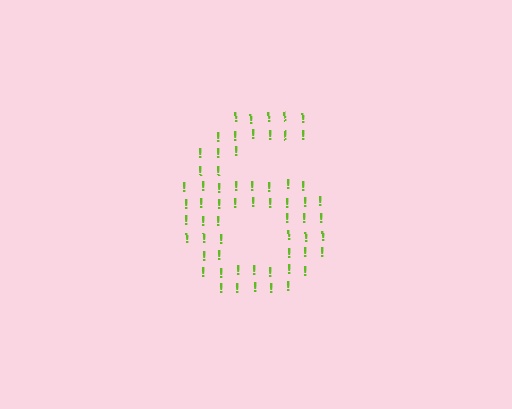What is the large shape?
The large shape is the digit 6.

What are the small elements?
The small elements are exclamation marks.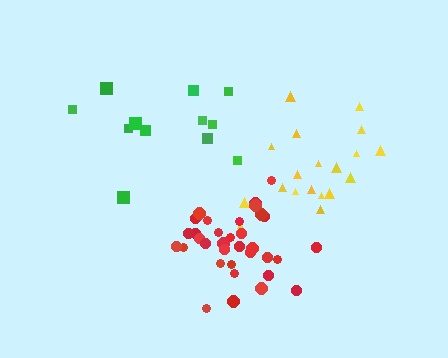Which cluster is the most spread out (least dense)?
Green.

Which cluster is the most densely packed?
Red.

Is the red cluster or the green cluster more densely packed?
Red.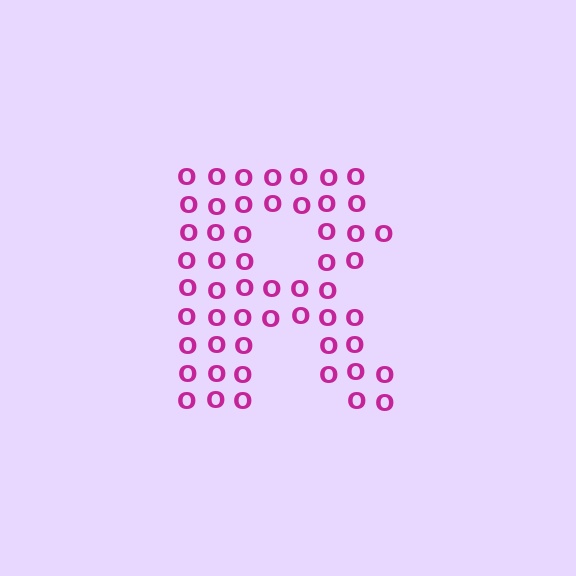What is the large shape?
The large shape is the letter R.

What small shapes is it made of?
It is made of small letter O's.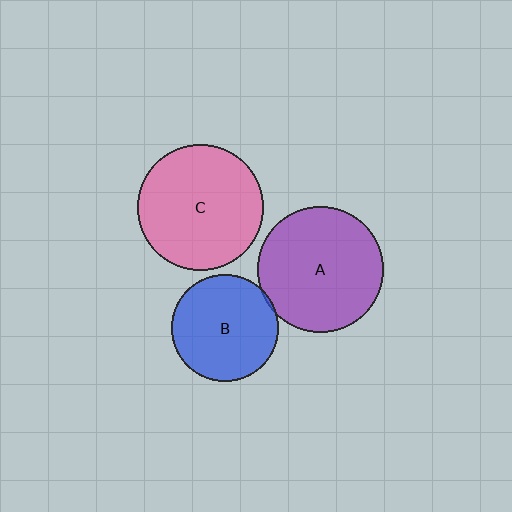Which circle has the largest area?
Circle A (purple).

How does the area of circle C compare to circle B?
Approximately 1.4 times.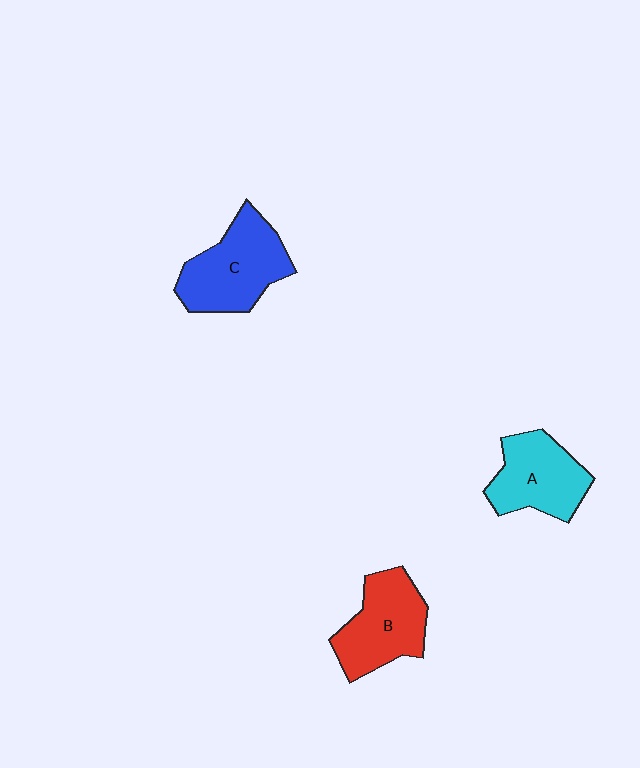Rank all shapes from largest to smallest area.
From largest to smallest: C (blue), B (red), A (cyan).